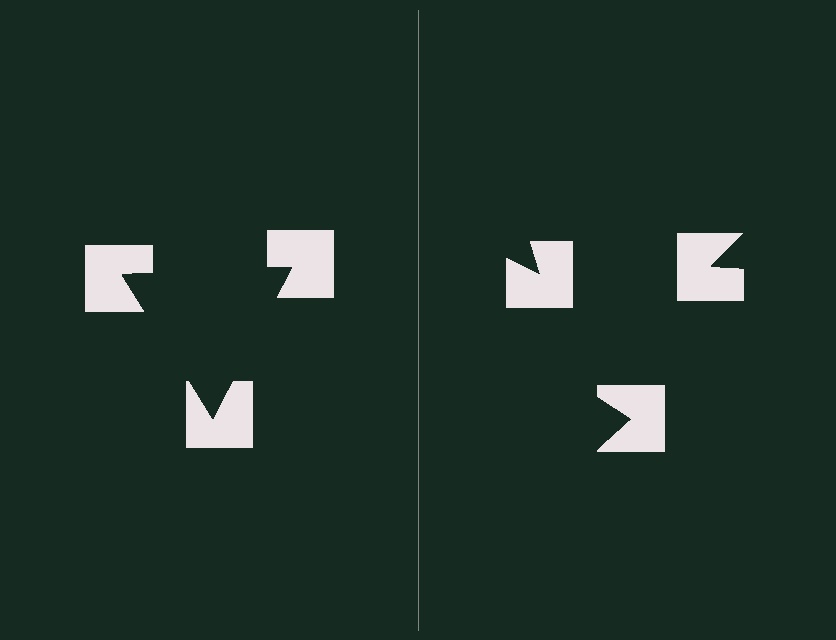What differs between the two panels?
The notched squares are positioned identically on both sides; only the wedge orientations differ. On the left they align to a triangle; on the right they are misaligned.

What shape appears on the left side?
An illusory triangle.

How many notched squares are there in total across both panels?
6 — 3 on each side.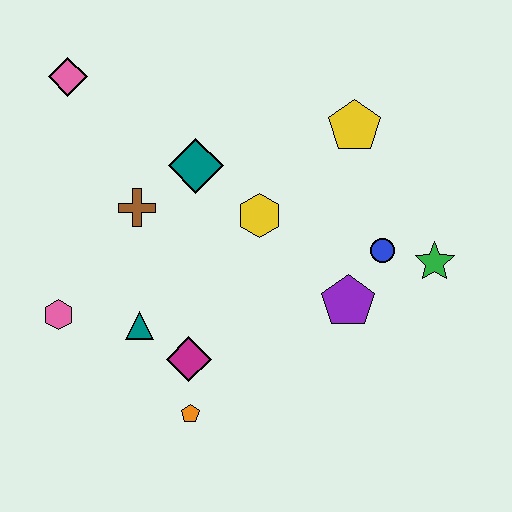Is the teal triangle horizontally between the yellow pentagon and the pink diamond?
Yes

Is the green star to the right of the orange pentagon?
Yes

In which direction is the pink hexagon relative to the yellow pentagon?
The pink hexagon is to the left of the yellow pentagon.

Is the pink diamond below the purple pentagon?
No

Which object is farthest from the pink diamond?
The green star is farthest from the pink diamond.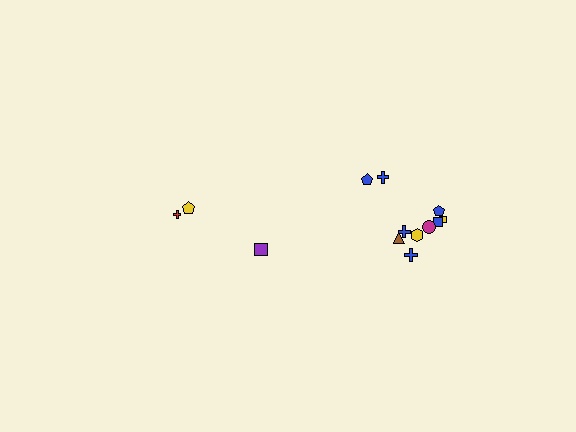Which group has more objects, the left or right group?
The right group.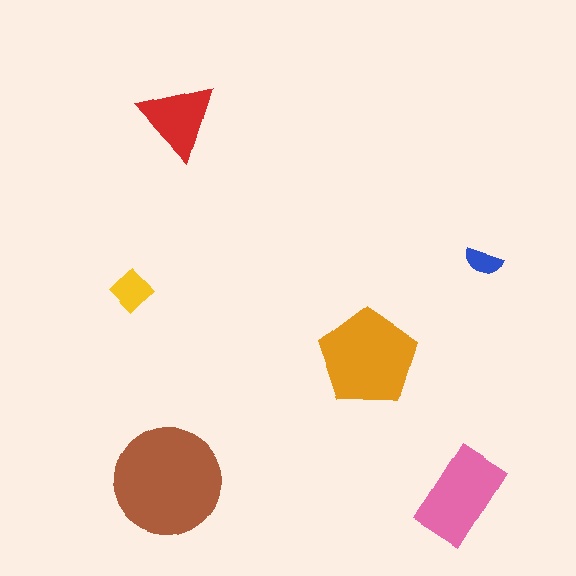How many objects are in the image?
There are 6 objects in the image.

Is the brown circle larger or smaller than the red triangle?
Larger.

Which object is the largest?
The brown circle.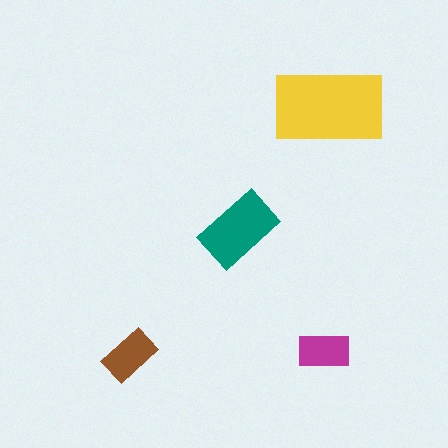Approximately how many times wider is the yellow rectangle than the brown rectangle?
About 2 times wider.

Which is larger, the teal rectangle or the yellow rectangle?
The yellow one.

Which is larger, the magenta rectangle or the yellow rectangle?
The yellow one.